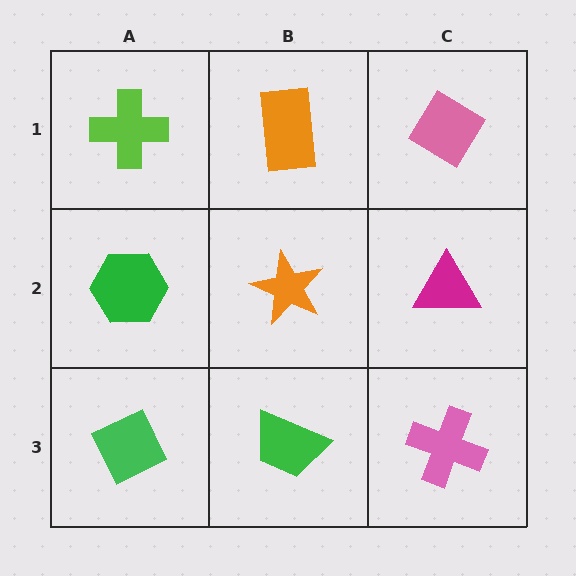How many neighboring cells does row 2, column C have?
3.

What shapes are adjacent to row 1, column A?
A green hexagon (row 2, column A), an orange rectangle (row 1, column B).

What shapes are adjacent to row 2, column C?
A pink diamond (row 1, column C), a pink cross (row 3, column C), an orange star (row 2, column B).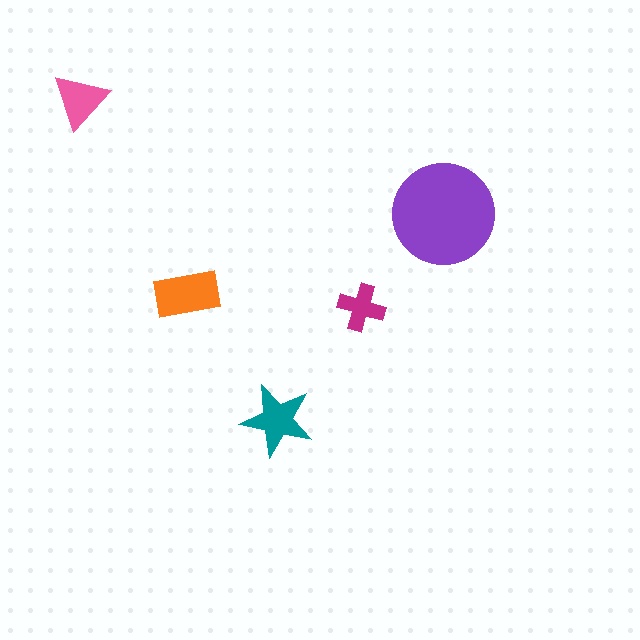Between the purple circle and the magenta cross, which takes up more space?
The purple circle.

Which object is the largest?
The purple circle.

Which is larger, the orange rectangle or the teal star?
The orange rectangle.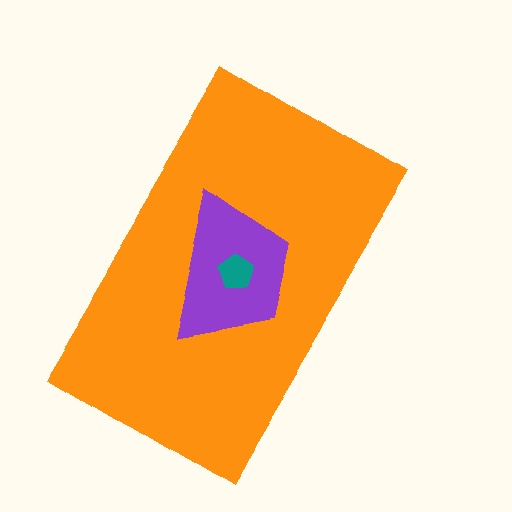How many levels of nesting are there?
3.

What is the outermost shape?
The orange rectangle.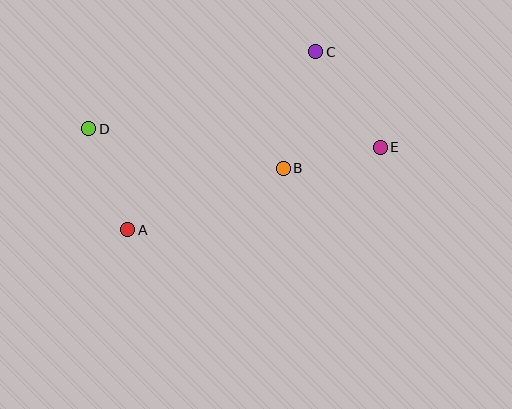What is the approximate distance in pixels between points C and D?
The distance between C and D is approximately 240 pixels.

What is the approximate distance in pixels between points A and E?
The distance between A and E is approximately 266 pixels.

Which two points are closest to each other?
Points B and E are closest to each other.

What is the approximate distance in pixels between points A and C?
The distance between A and C is approximately 259 pixels.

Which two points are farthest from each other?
Points D and E are farthest from each other.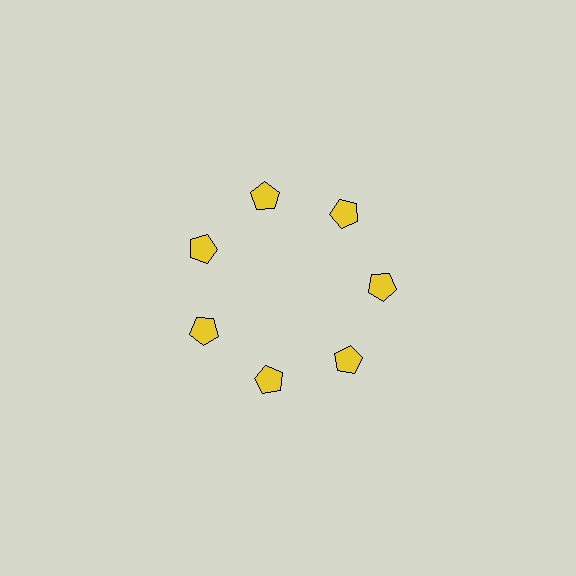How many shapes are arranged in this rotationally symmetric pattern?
There are 7 shapes, arranged in 7 groups of 1.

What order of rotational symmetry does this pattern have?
This pattern has 7-fold rotational symmetry.